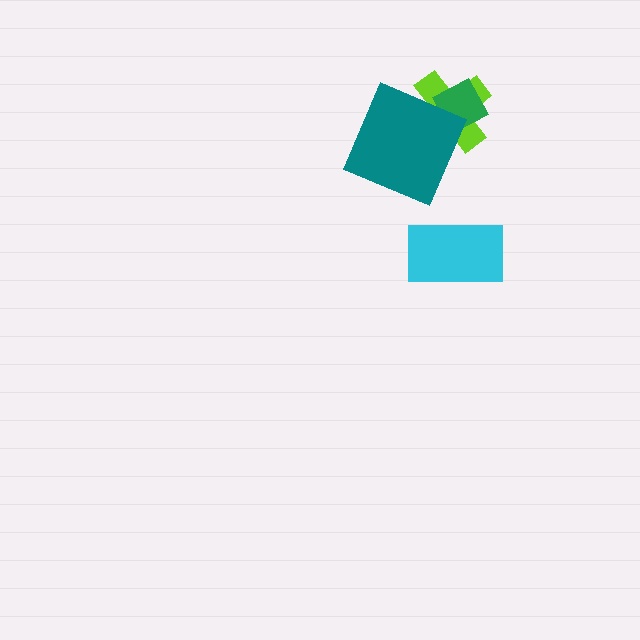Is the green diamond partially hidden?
Yes, it is partially covered by another shape.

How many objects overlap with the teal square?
2 objects overlap with the teal square.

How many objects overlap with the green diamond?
2 objects overlap with the green diamond.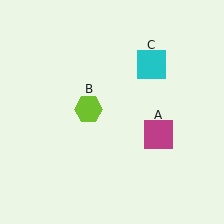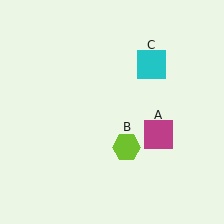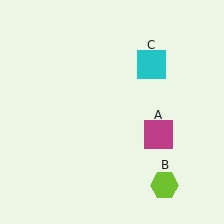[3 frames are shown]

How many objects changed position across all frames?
1 object changed position: lime hexagon (object B).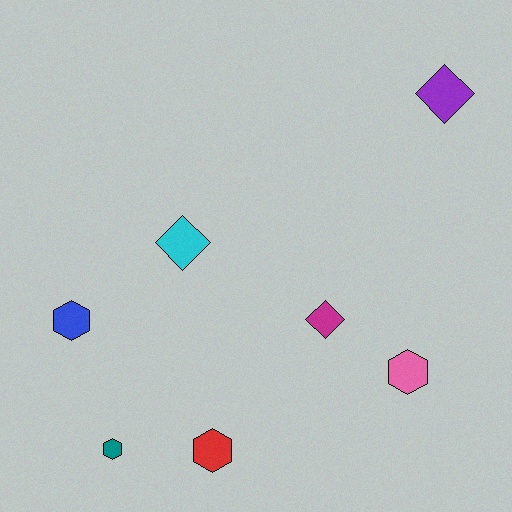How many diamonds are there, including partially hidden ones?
There are 3 diamonds.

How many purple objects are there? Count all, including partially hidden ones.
There is 1 purple object.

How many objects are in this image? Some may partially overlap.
There are 7 objects.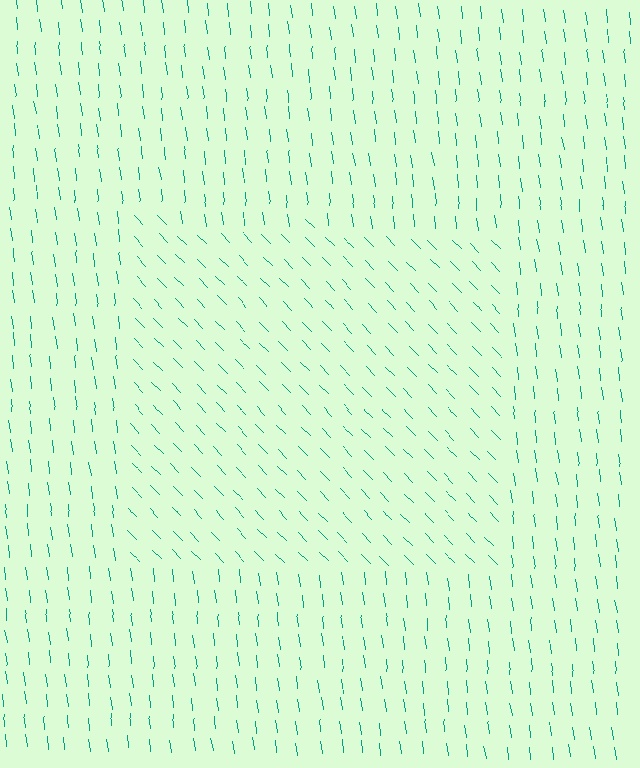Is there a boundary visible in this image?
Yes, there is a texture boundary formed by a change in line orientation.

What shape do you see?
I see a rectangle.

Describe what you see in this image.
The image is filled with small teal line segments. A rectangle region in the image has lines oriented differently from the surrounding lines, creating a visible texture boundary.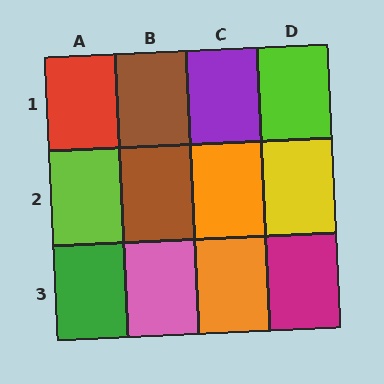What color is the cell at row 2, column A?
Lime.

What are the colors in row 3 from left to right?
Green, pink, orange, magenta.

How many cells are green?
1 cell is green.